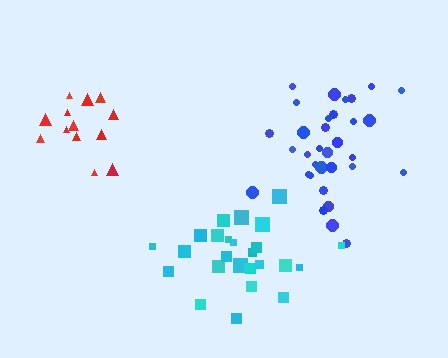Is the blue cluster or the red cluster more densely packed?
Blue.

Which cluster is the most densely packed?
Cyan.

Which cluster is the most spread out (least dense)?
Red.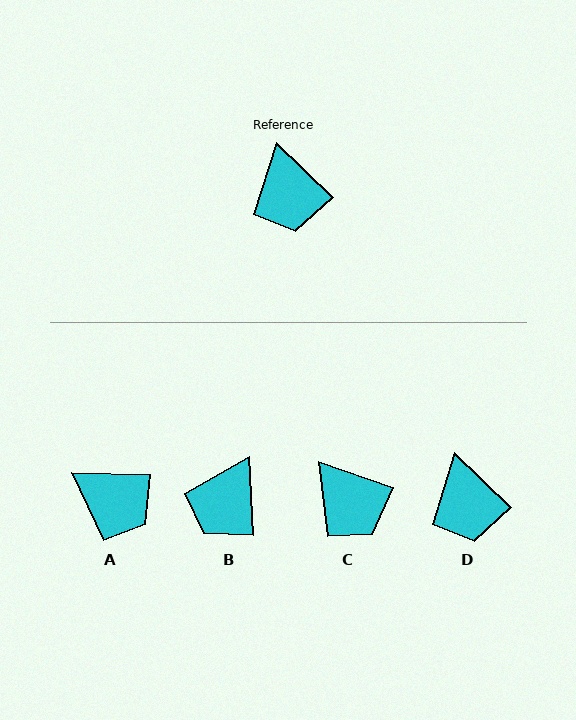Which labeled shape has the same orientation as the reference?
D.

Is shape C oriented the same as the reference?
No, it is off by about 24 degrees.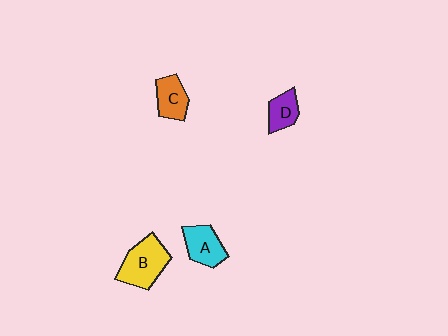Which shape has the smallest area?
Shape D (purple).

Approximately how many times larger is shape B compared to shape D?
Approximately 1.8 times.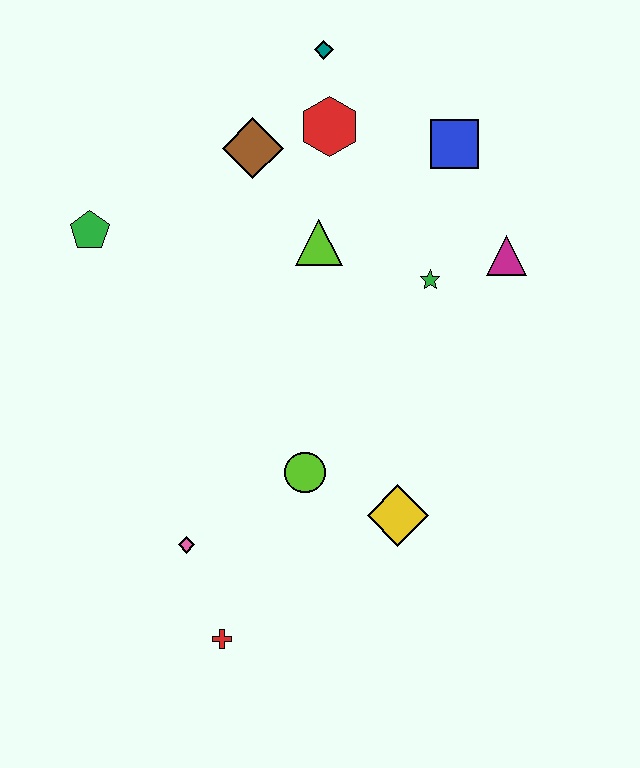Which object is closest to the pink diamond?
The red cross is closest to the pink diamond.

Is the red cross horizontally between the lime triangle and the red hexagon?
No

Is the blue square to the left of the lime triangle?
No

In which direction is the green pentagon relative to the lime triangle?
The green pentagon is to the left of the lime triangle.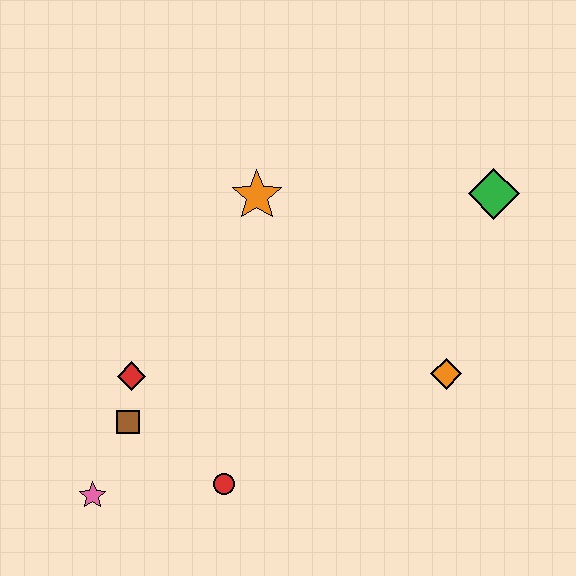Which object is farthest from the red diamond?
The green diamond is farthest from the red diamond.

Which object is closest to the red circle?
The brown square is closest to the red circle.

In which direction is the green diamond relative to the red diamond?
The green diamond is to the right of the red diamond.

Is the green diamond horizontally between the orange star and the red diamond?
No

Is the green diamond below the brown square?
No